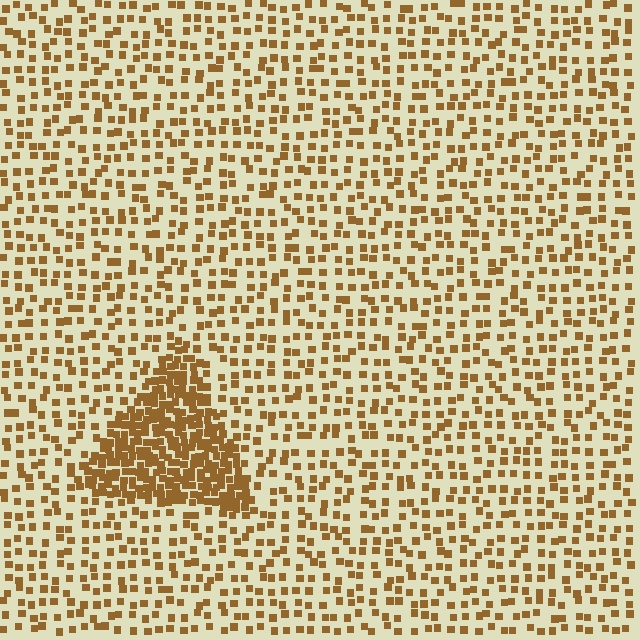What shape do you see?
I see a triangle.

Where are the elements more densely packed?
The elements are more densely packed inside the triangle boundary.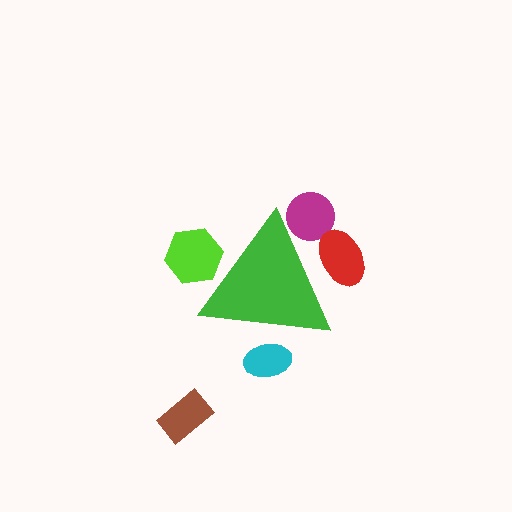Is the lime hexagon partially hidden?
Yes, the lime hexagon is partially hidden behind the green triangle.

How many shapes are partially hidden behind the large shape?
4 shapes are partially hidden.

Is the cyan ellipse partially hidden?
Yes, the cyan ellipse is partially hidden behind the green triangle.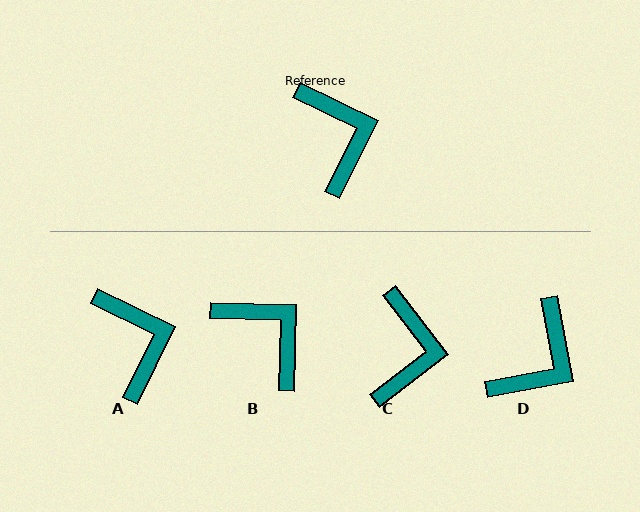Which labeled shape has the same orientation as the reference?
A.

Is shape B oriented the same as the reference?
No, it is off by about 25 degrees.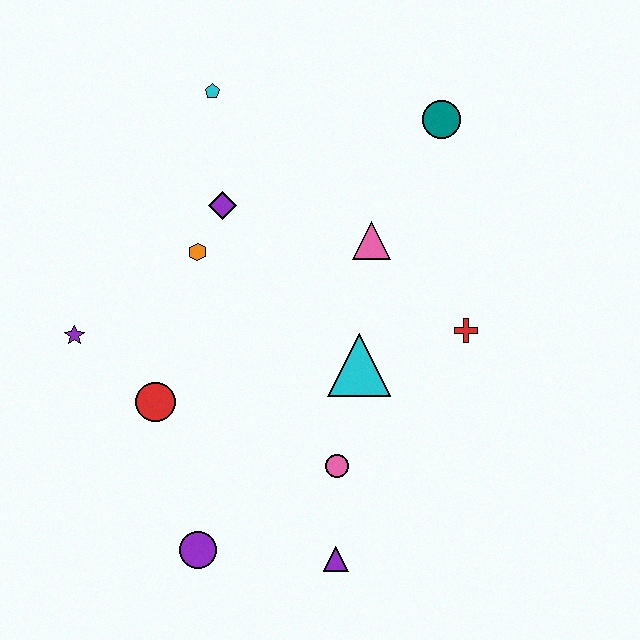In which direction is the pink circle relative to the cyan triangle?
The pink circle is below the cyan triangle.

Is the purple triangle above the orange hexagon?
No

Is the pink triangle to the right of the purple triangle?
Yes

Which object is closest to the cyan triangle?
The pink circle is closest to the cyan triangle.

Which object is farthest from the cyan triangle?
The cyan pentagon is farthest from the cyan triangle.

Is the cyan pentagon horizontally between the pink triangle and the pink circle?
No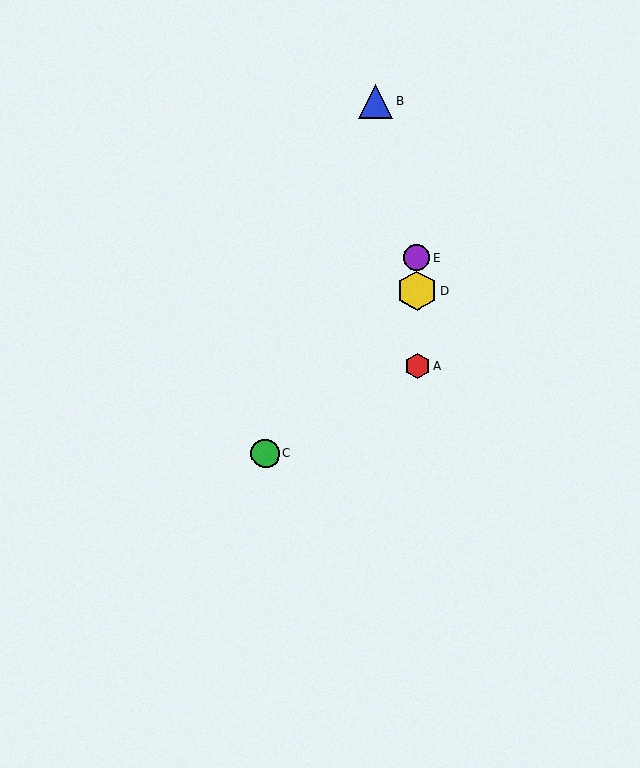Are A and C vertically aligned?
No, A is at x≈418 and C is at x≈266.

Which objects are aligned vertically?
Objects A, D, E are aligned vertically.